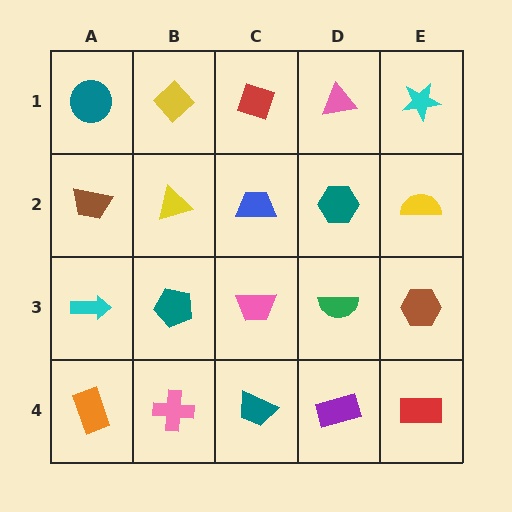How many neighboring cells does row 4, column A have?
2.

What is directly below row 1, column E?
A yellow semicircle.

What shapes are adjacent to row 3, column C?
A blue trapezoid (row 2, column C), a teal trapezoid (row 4, column C), a teal pentagon (row 3, column B), a green semicircle (row 3, column D).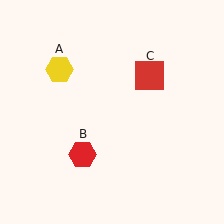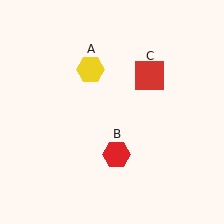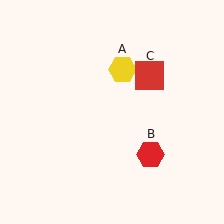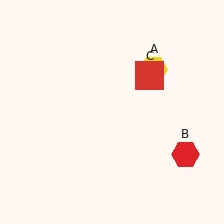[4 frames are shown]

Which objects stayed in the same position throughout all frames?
Red square (object C) remained stationary.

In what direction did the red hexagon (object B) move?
The red hexagon (object B) moved right.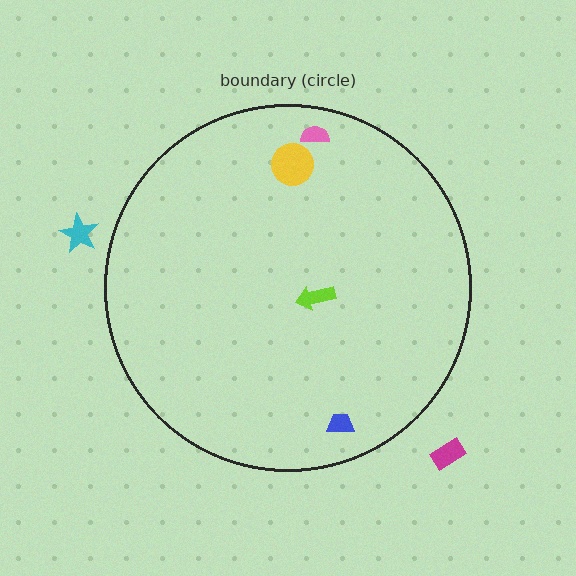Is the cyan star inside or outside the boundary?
Outside.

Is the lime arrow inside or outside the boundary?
Inside.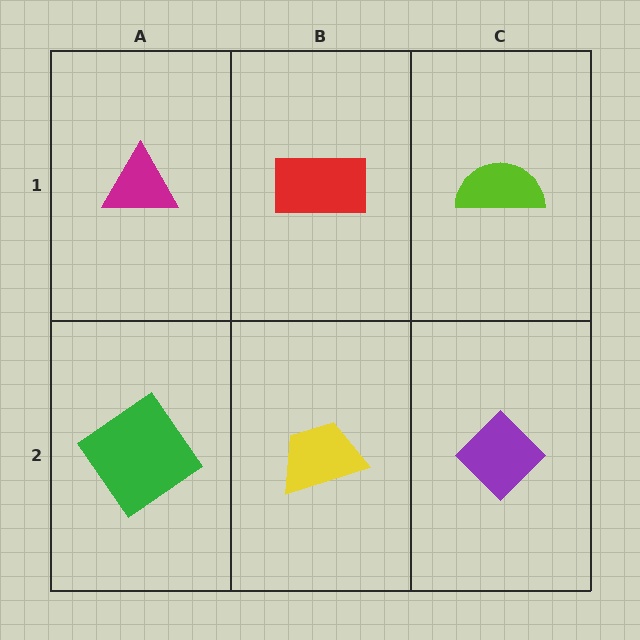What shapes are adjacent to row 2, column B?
A red rectangle (row 1, column B), a green diamond (row 2, column A), a purple diamond (row 2, column C).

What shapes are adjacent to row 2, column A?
A magenta triangle (row 1, column A), a yellow trapezoid (row 2, column B).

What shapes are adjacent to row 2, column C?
A lime semicircle (row 1, column C), a yellow trapezoid (row 2, column B).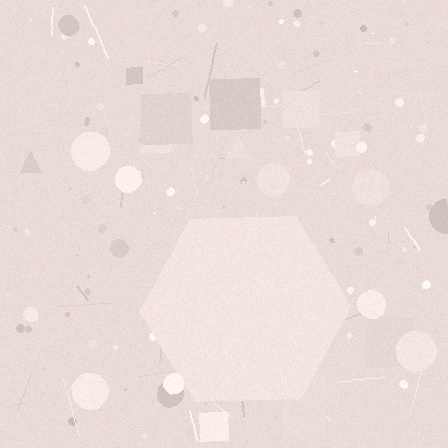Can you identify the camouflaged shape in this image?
The camouflaged shape is a hexagon.